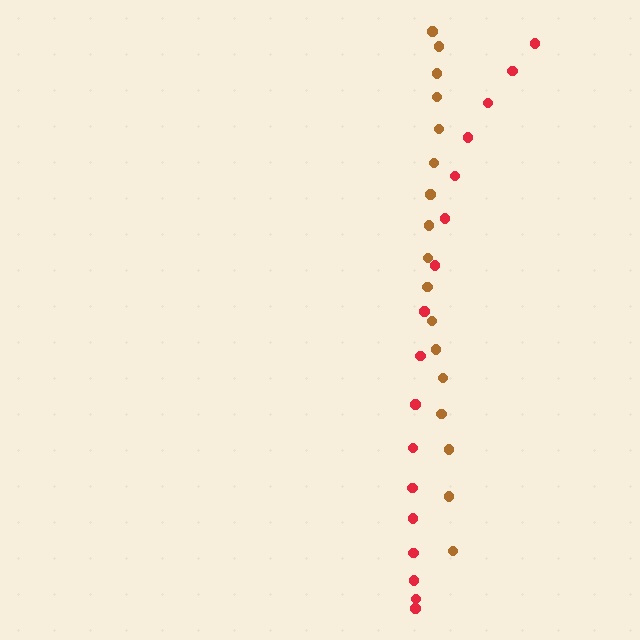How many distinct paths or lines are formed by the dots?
There are 2 distinct paths.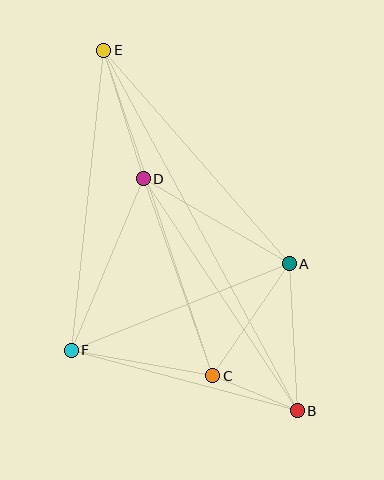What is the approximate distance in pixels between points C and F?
The distance between C and F is approximately 144 pixels.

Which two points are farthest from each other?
Points B and E are farthest from each other.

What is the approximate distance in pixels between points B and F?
The distance between B and F is approximately 234 pixels.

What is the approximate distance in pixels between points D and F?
The distance between D and F is approximately 186 pixels.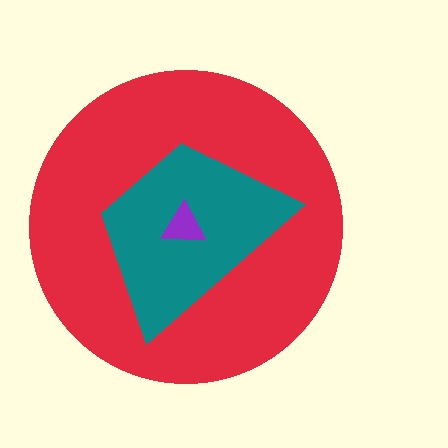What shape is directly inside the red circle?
The teal trapezoid.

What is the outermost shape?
The red circle.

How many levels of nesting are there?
3.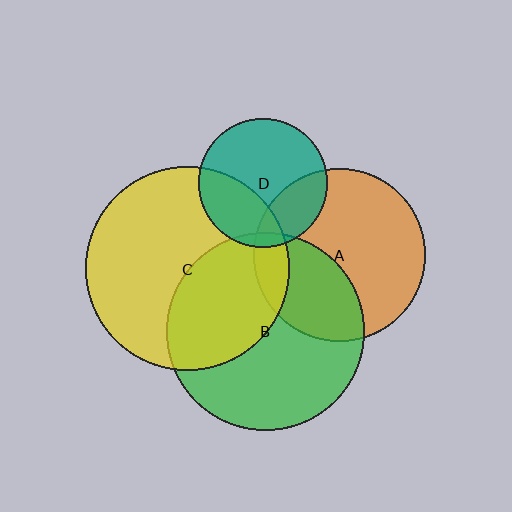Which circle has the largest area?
Circle C (yellow).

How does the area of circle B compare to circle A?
Approximately 1.3 times.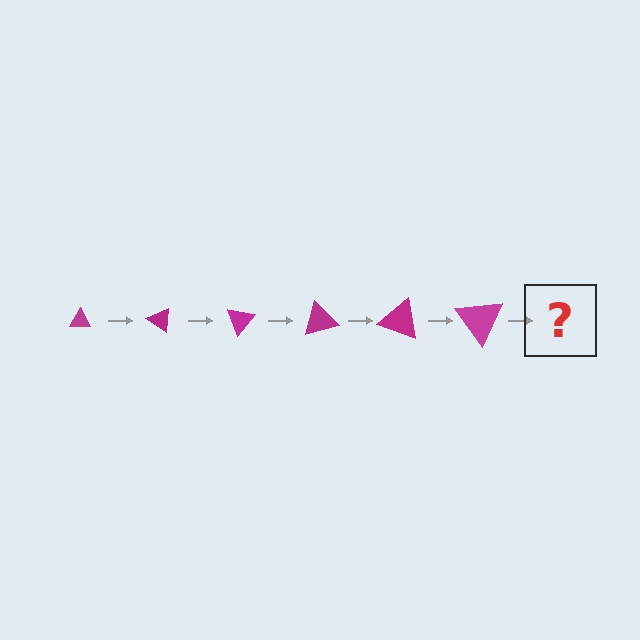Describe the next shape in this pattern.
It should be a triangle, larger than the previous one and rotated 210 degrees from the start.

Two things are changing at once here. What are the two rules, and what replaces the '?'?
The two rules are that the triangle grows larger each step and it rotates 35 degrees each step. The '?' should be a triangle, larger than the previous one and rotated 210 degrees from the start.